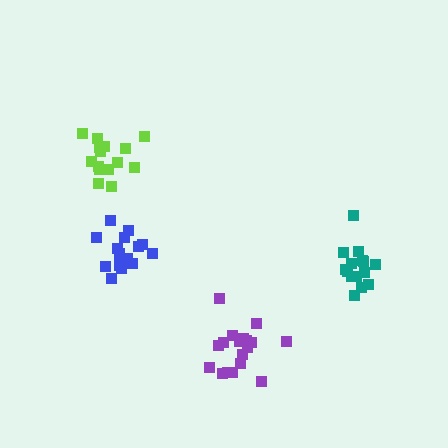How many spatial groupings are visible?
There are 4 spatial groupings.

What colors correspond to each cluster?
The clusters are colored: lime, blue, teal, purple.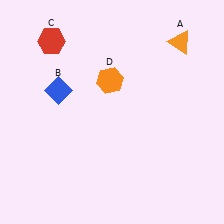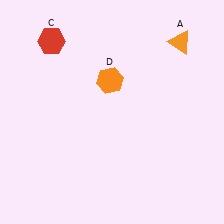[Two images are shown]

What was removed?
The blue diamond (B) was removed in Image 2.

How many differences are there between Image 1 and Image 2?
There is 1 difference between the two images.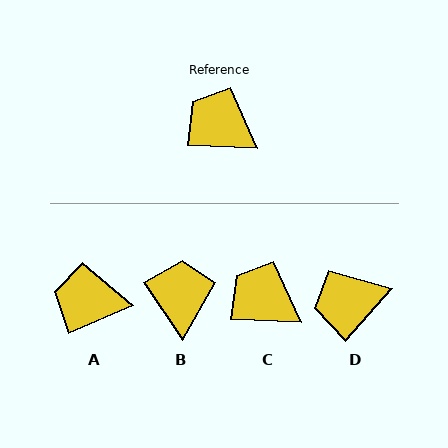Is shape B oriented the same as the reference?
No, it is off by about 53 degrees.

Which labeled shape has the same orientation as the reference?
C.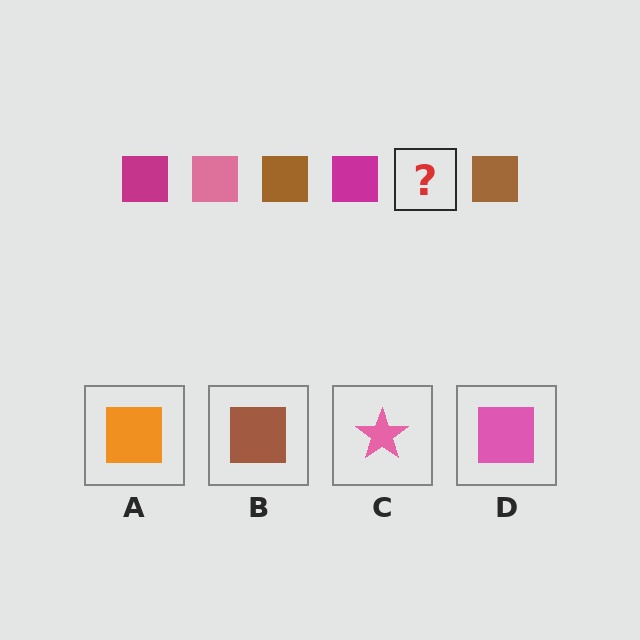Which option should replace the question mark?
Option D.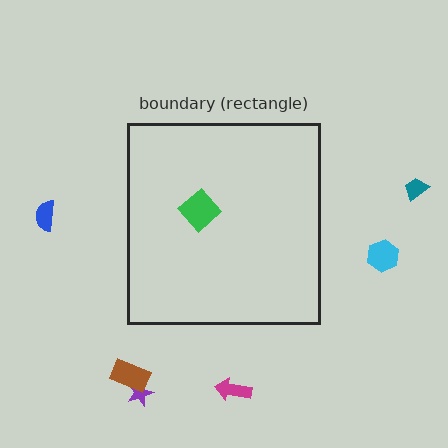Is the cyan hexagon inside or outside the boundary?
Outside.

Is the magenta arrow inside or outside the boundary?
Outside.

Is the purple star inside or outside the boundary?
Outside.